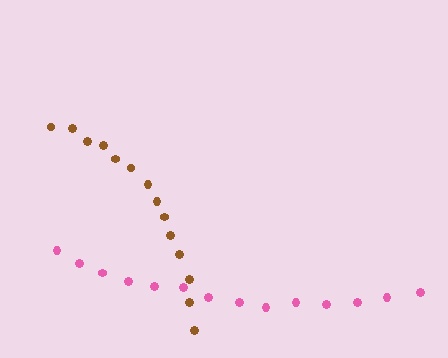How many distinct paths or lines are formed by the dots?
There are 2 distinct paths.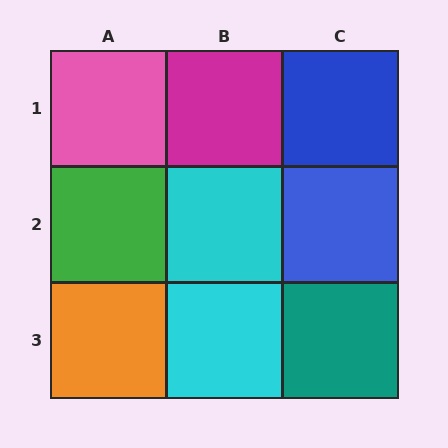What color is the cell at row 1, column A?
Pink.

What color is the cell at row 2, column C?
Blue.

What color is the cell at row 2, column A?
Green.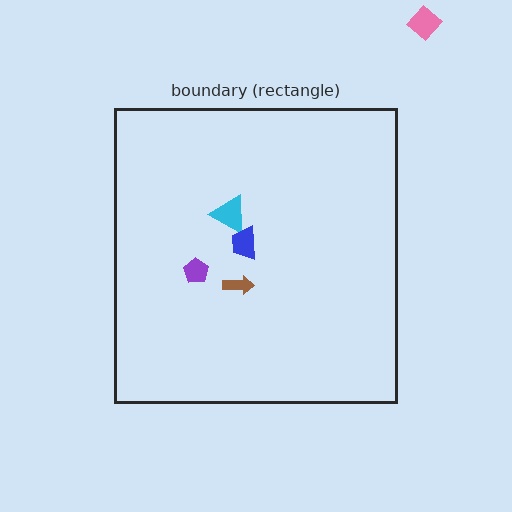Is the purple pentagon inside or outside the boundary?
Inside.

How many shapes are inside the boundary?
4 inside, 1 outside.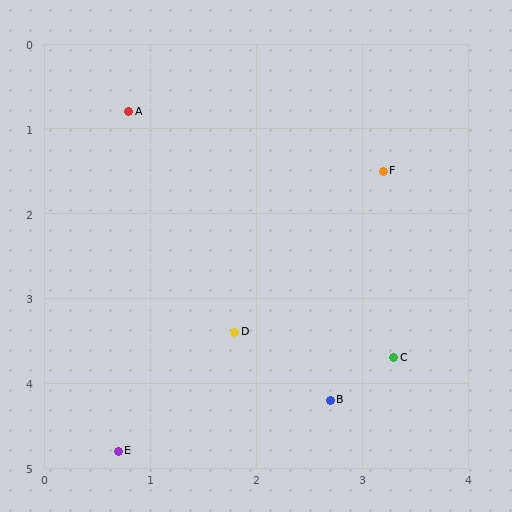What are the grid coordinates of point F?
Point F is at approximately (3.2, 1.5).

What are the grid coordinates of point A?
Point A is at approximately (0.8, 0.8).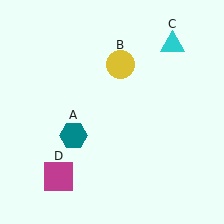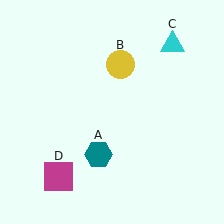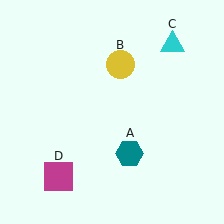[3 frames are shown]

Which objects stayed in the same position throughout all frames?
Yellow circle (object B) and cyan triangle (object C) and magenta square (object D) remained stationary.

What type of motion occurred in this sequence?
The teal hexagon (object A) rotated counterclockwise around the center of the scene.